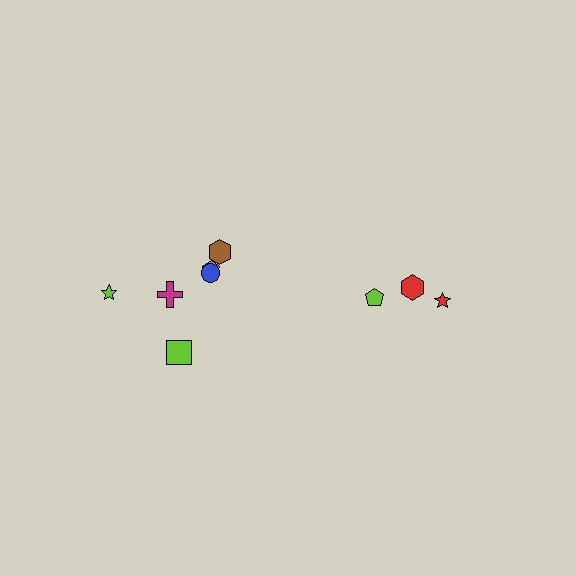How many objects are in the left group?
There are 6 objects.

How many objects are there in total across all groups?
There are 9 objects.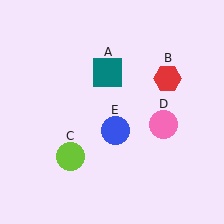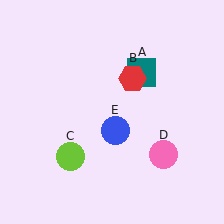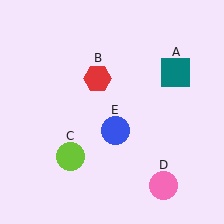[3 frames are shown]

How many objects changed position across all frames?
3 objects changed position: teal square (object A), red hexagon (object B), pink circle (object D).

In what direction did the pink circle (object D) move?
The pink circle (object D) moved down.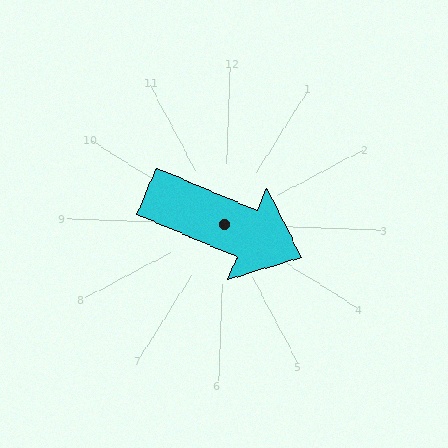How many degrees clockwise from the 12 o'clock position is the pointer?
Approximately 111 degrees.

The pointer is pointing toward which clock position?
Roughly 4 o'clock.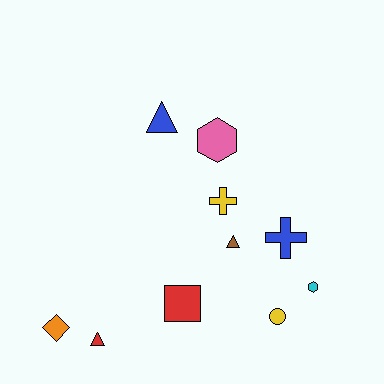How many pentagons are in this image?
There are no pentagons.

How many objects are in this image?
There are 10 objects.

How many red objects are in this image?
There are 2 red objects.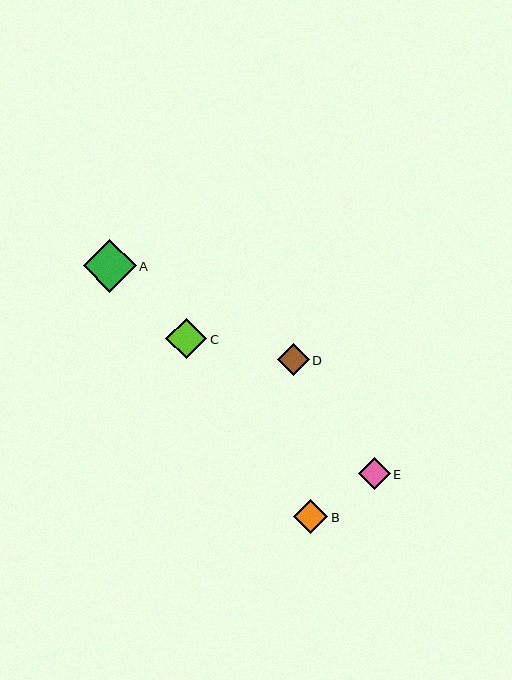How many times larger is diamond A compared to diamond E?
Diamond A is approximately 1.6 times the size of diamond E.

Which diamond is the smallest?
Diamond D is the smallest with a size of approximately 32 pixels.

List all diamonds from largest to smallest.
From largest to smallest: A, C, B, E, D.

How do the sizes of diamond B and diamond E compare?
Diamond B and diamond E are approximately the same size.